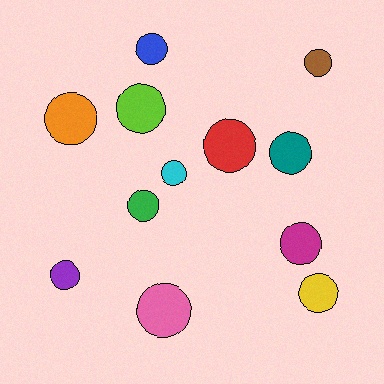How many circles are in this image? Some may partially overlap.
There are 12 circles.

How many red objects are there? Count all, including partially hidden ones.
There is 1 red object.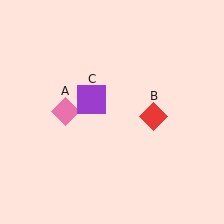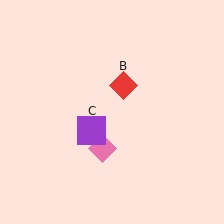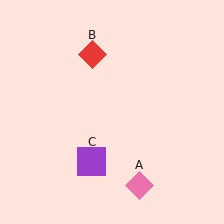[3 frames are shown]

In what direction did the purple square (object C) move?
The purple square (object C) moved down.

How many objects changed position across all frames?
3 objects changed position: pink diamond (object A), red diamond (object B), purple square (object C).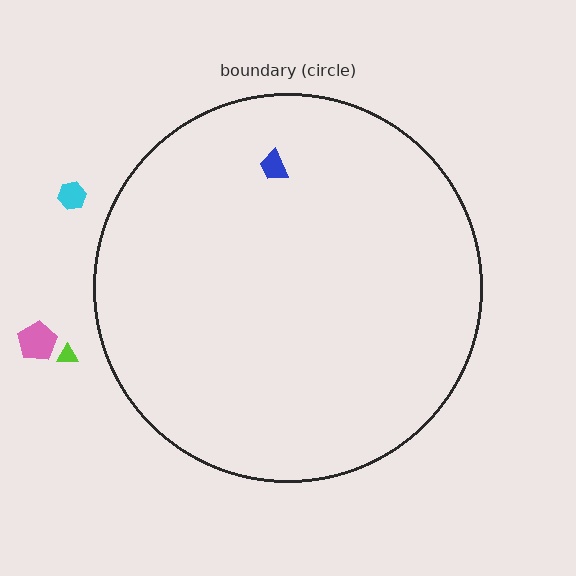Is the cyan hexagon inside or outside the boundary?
Outside.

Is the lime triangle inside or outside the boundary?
Outside.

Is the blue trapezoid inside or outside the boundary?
Inside.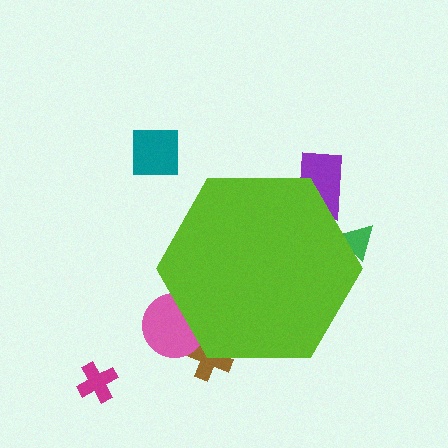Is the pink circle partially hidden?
Yes, the pink circle is partially hidden behind the lime hexagon.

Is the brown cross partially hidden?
Yes, the brown cross is partially hidden behind the lime hexagon.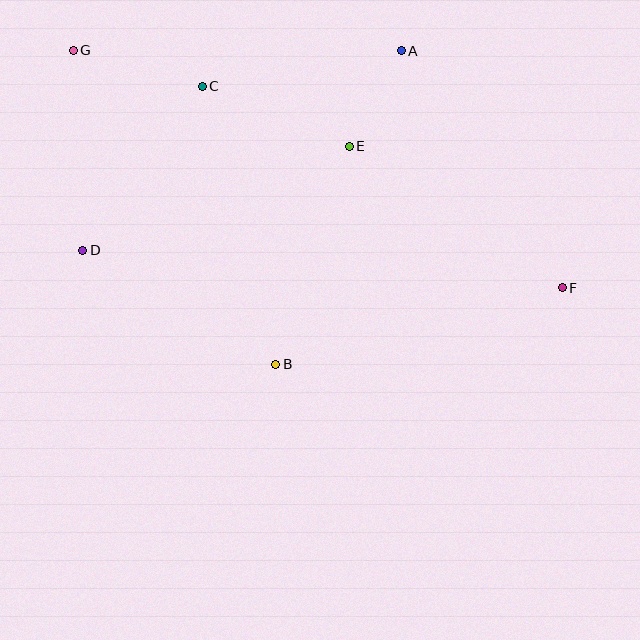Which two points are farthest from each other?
Points F and G are farthest from each other.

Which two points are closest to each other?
Points A and E are closest to each other.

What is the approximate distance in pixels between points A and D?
The distance between A and D is approximately 376 pixels.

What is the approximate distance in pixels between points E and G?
The distance between E and G is approximately 292 pixels.